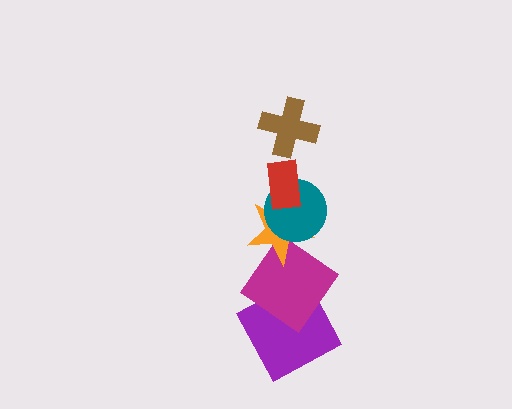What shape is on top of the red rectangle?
The brown cross is on top of the red rectangle.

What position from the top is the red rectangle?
The red rectangle is 2nd from the top.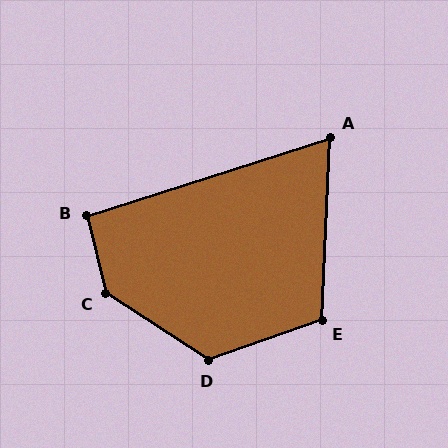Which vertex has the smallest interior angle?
A, at approximately 70 degrees.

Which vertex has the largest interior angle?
C, at approximately 137 degrees.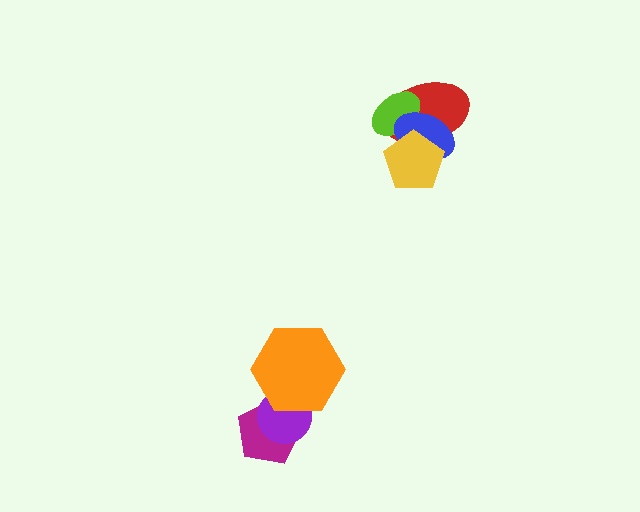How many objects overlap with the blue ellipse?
3 objects overlap with the blue ellipse.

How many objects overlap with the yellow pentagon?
3 objects overlap with the yellow pentagon.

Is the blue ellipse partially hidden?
Yes, it is partially covered by another shape.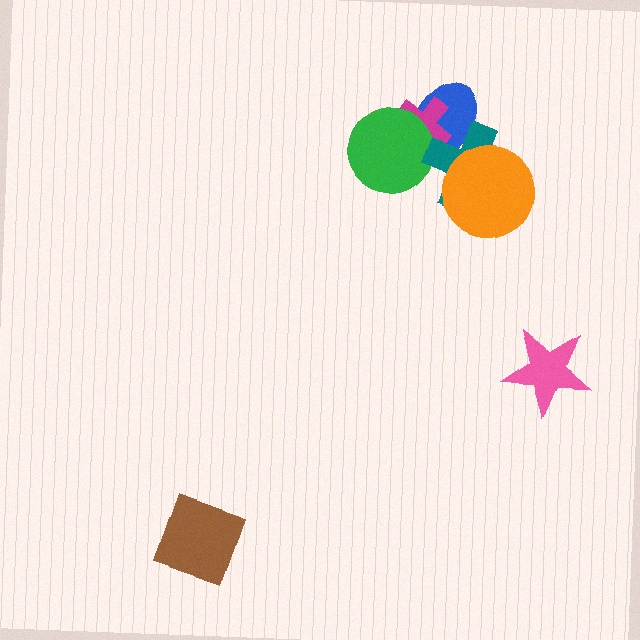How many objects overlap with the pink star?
0 objects overlap with the pink star.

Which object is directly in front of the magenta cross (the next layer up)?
The green circle is directly in front of the magenta cross.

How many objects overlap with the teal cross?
3 objects overlap with the teal cross.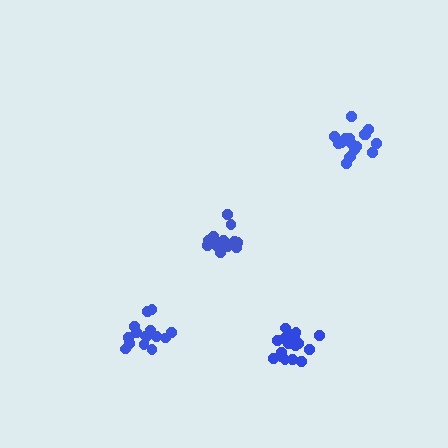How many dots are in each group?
Group 1: 13 dots, Group 2: 18 dots, Group 3: 16 dots, Group 4: 18 dots (65 total).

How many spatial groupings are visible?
There are 4 spatial groupings.